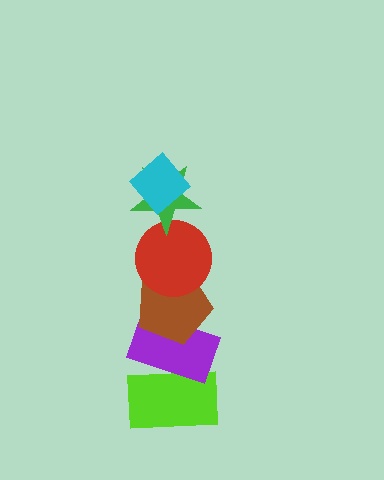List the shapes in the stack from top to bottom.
From top to bottom: the cyan diamond, the green star, the red circle, the brown pentagon, the purple rectangle, the lime rectangle.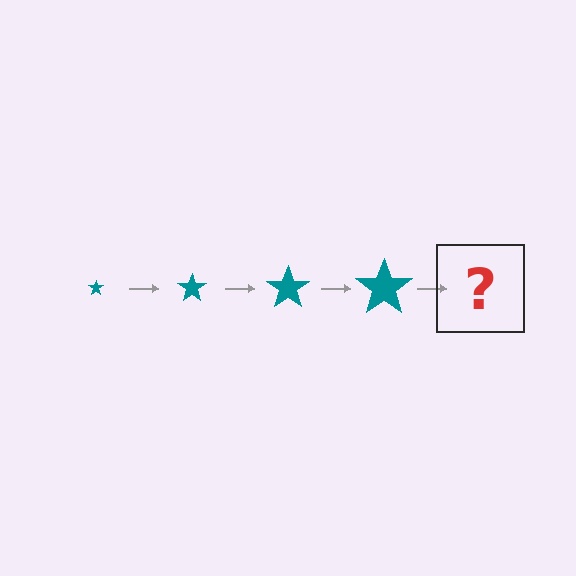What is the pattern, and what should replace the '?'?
The pattern is that the star gets progressively larger each step. The '?' should be a teal star, larger than the previous one.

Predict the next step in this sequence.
The next step is a teal star, larger than the previous one.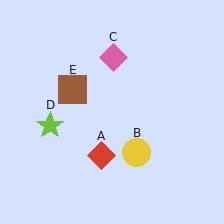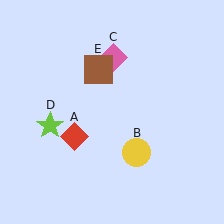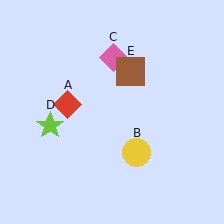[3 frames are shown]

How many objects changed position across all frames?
2 objects changed position: red diamond (object A), brown square (object E).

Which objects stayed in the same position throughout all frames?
Yellow circle (object B) and pink diamond (object C) and lime star (object D) remained stationary.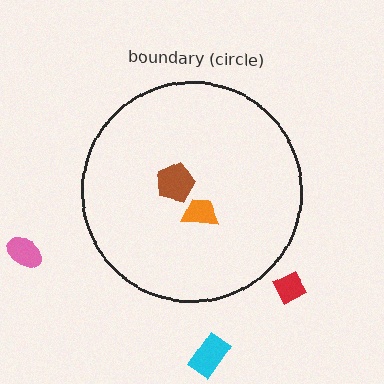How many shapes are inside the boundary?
2 inside, 3 outside.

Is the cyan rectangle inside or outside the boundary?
Outside.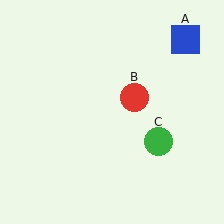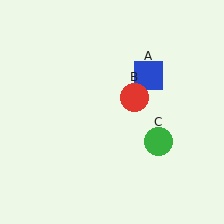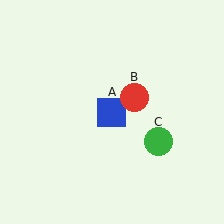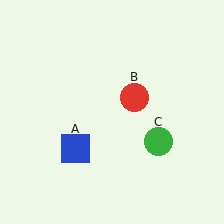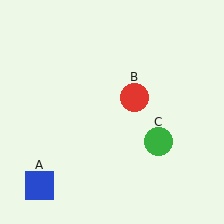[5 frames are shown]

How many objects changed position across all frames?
1 object changed position: blue square (object A).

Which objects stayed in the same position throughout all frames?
Red circle (object B) and green circle (object C) remained stationary.